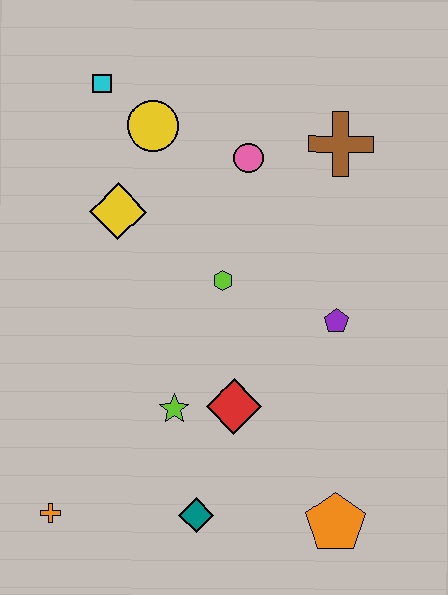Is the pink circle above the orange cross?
Yes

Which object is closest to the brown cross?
The pink circle is closest to the brown cross.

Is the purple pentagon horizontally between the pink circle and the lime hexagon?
No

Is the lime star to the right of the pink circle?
No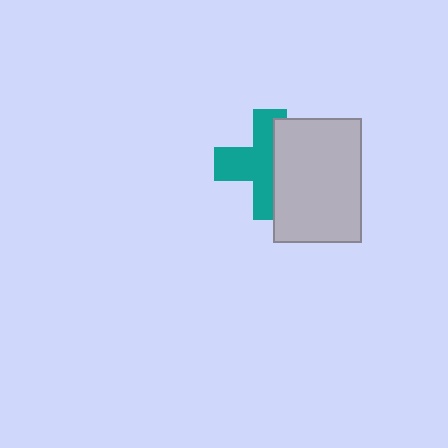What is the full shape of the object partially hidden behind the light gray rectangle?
The partially hidden object is a teal cross.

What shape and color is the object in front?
The object in front is a light gray rectangle.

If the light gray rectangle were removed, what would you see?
You would see the complete teal cross.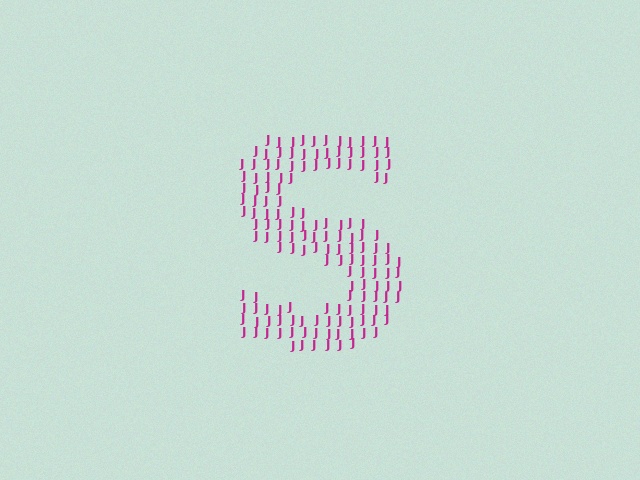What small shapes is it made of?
It is made of small letter J's.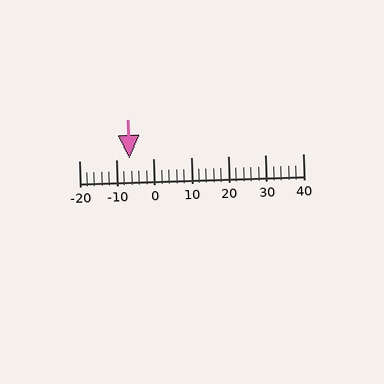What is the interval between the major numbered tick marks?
The major tick marks are spaced 10 units apart.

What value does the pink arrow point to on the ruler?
The pink arrow points to approximately -6.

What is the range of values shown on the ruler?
The ruler shows values from -20 to 40.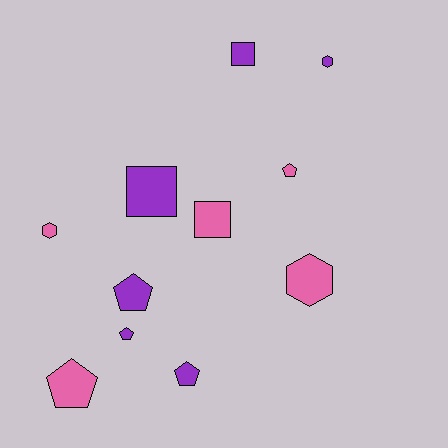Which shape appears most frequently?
Pentagon, with 5 objects.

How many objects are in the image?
There are 11 objects.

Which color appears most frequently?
Purple, with 6 objects.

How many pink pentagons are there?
There are 2 pink pentagons.